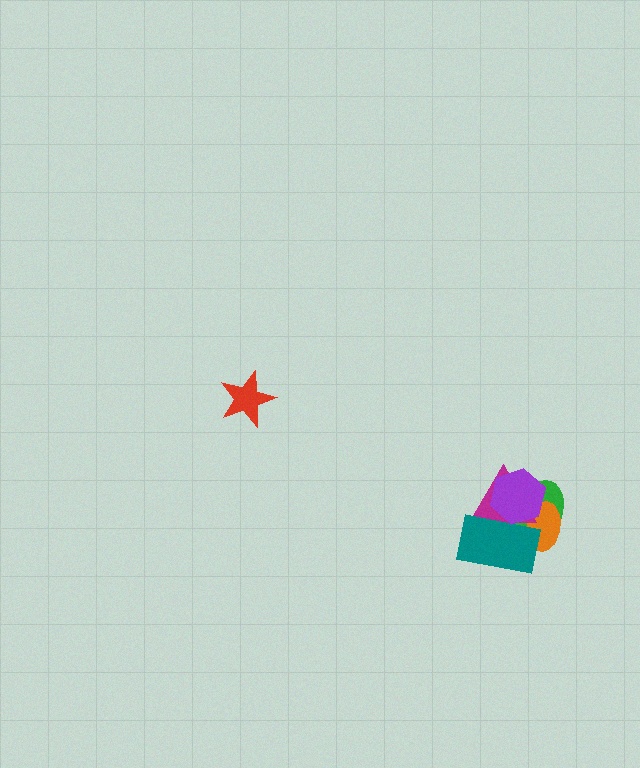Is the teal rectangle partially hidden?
Yes, it is partially covered by another shape.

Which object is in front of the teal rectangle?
The purple hexagon is in front of the teal rectangle.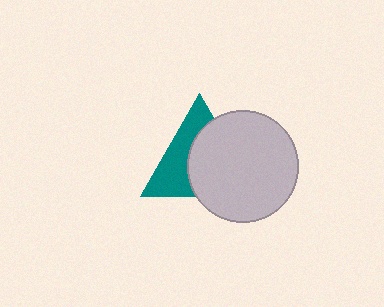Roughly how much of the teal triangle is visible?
A small part of it is visible (roughly 44%).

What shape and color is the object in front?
The object in front is a light gray circle.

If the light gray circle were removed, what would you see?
You would see the complete teal triangle.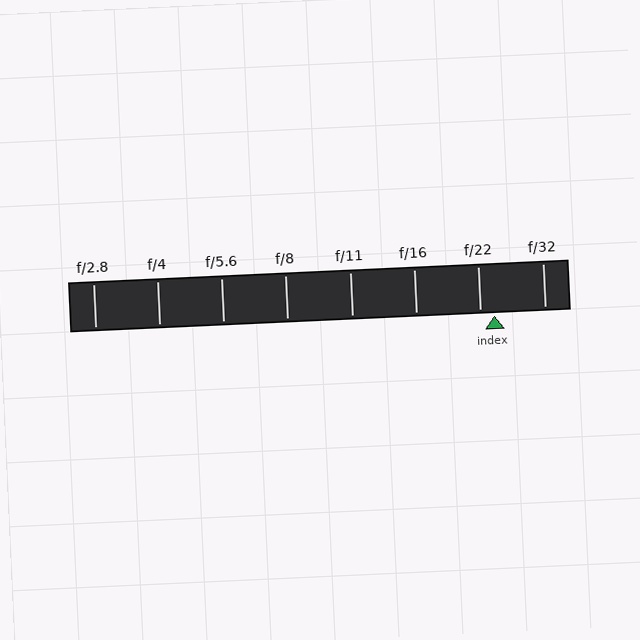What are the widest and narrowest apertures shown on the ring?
The widest aperture shown is f/2.8 and the narrowest is f/32.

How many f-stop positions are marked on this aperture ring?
There are 8 f-stop positions marked.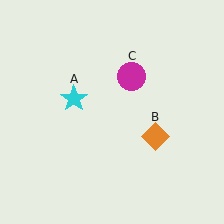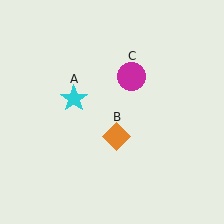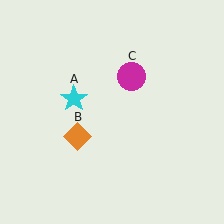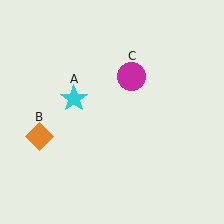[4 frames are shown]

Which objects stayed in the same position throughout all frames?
Cyan star (object A) and magenta circle (object C) remained stationary.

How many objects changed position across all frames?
1 object changed position: orange diamond (object B).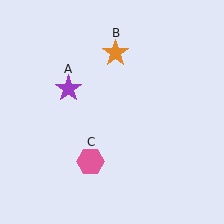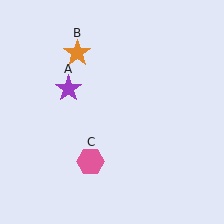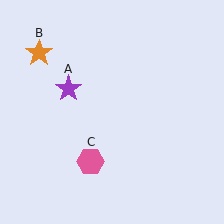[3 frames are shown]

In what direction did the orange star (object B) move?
The orange star (object B) moved left.